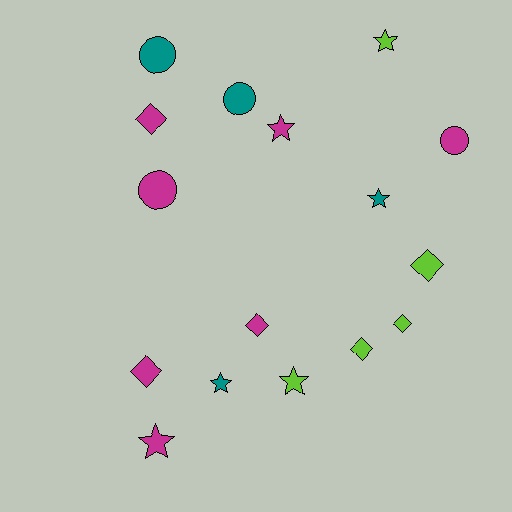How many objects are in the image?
There are 16 objects.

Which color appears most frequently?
Magenta, with 7 objects.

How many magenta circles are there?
There are 2 magenta circles.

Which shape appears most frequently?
Star, with 6 objects.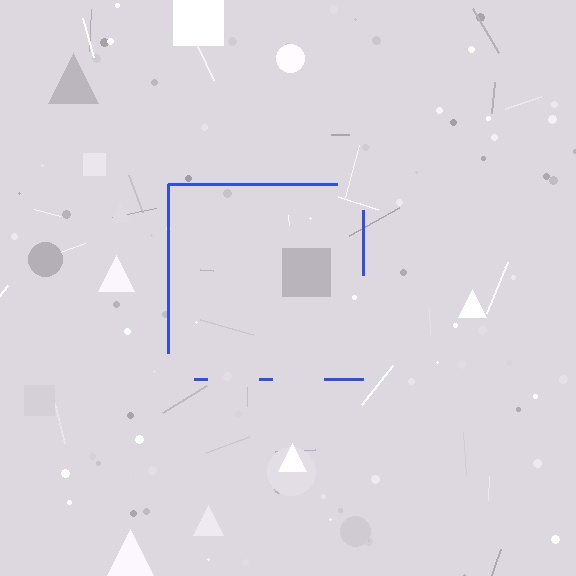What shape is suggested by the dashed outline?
The dashed outline suggests a square.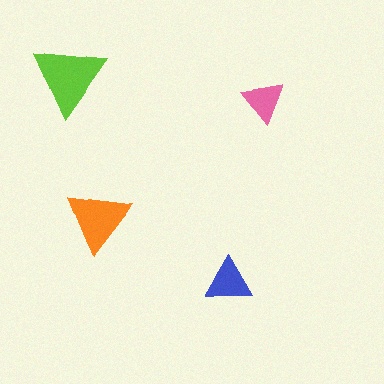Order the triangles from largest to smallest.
the lime one, the orange one, the blue one, the pink one.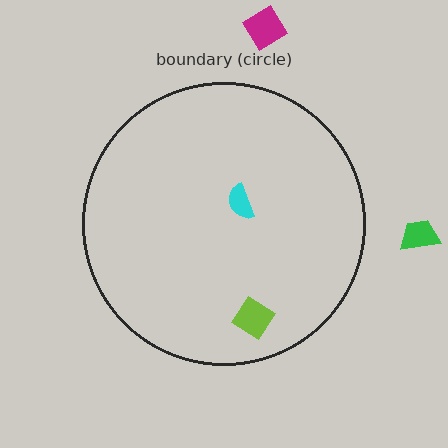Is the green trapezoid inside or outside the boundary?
Outside.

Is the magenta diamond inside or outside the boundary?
Outside.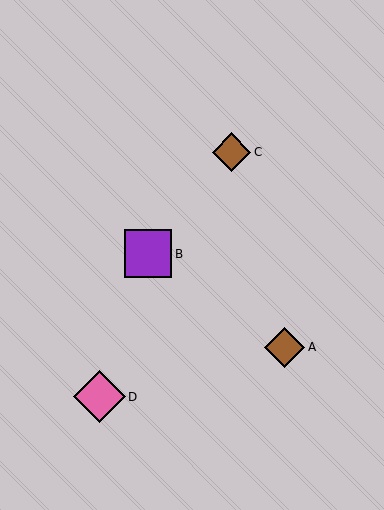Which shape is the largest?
The pink diamond (labeled D) is the largest.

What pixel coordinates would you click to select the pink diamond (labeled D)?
Click at (99, 397) to select the pink diamond D.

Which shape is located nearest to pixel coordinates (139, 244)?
The purple square (labeled B) at (148, 254) is nearest to that location.